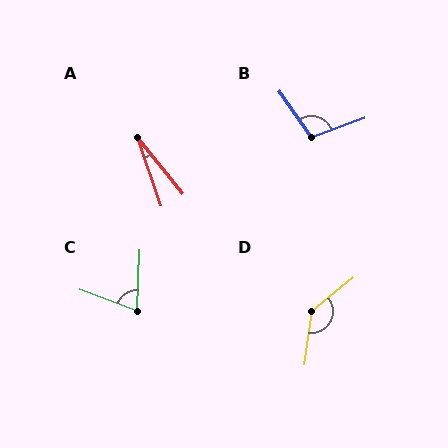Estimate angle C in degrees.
Approximately 72 degrees.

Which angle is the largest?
D, at approximately 137 degrees.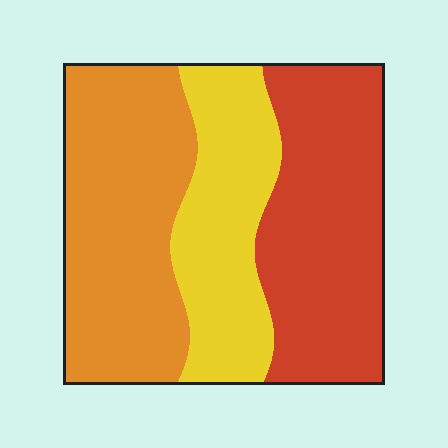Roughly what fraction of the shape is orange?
Orange covers roughly 40% of the shape.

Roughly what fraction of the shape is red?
Red takes up about three eighths (3/8) of the shape.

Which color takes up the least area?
Yellow, at roughly 25%.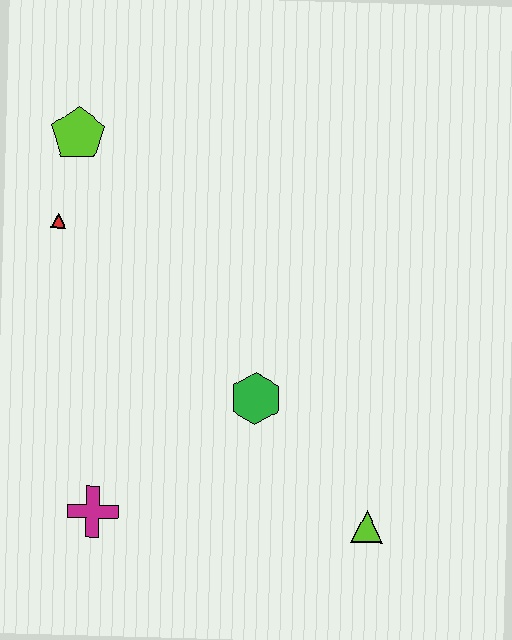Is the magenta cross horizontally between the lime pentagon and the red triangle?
No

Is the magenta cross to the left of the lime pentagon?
No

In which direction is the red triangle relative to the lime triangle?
The red triangle is to the left of the lime triangle.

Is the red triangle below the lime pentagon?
Yes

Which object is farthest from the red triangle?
The lime triangle is farthest from the red triangle.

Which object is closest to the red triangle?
The lime pentagon is closest to the red triangle.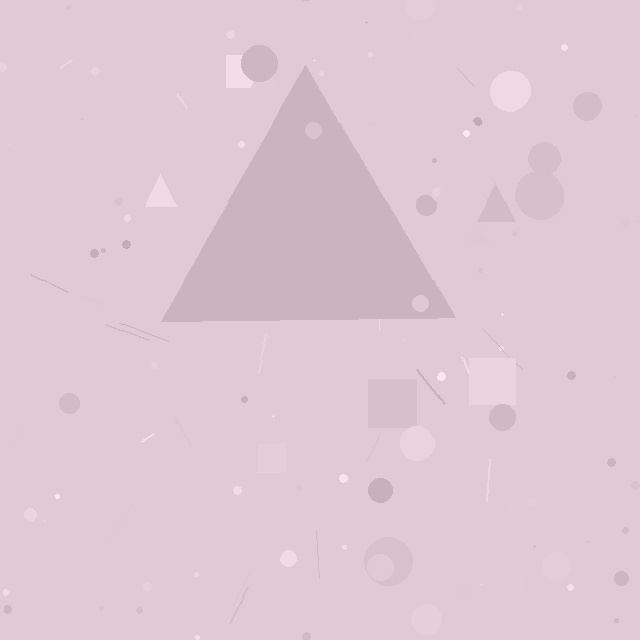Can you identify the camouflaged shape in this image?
The camouflaged shape is a triangle.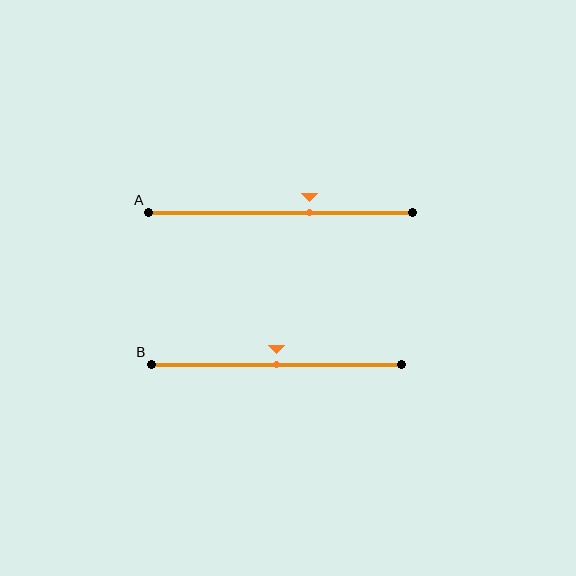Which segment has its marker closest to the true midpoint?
Segment B has its marker closest to the true midpoint.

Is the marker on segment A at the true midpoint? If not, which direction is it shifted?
No, the marker on segment A is shifted to the right by about 11% of the segment length.